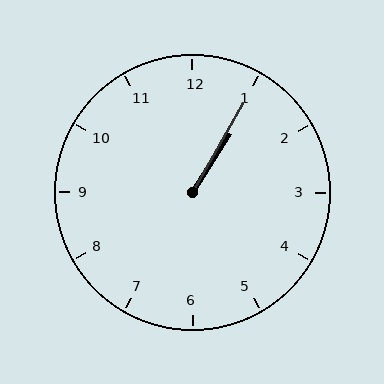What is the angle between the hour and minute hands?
Approximately 2 degrees.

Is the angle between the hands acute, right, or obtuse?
It is acute.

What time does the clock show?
1:05.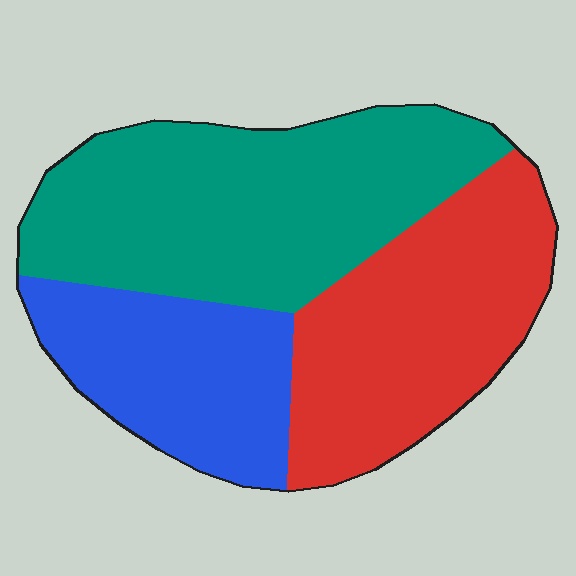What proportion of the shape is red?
Red covers 33% of the shape.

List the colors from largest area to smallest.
From largest to smallest: teal, red, blue.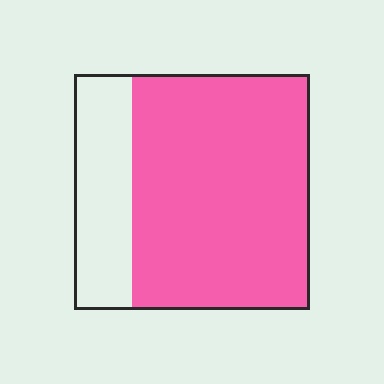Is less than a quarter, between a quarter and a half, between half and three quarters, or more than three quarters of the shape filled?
More than three quarters.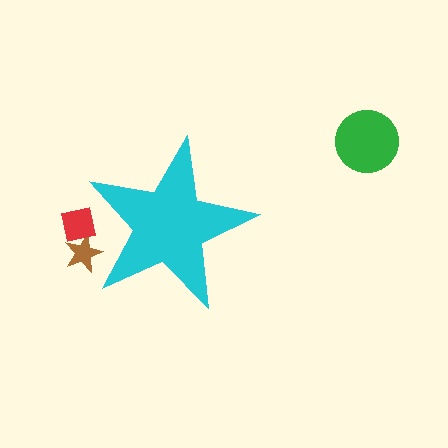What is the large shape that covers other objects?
A cyan star.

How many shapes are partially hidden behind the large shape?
2 shapes are partially hidden.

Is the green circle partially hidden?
No, the green circle is fully visible.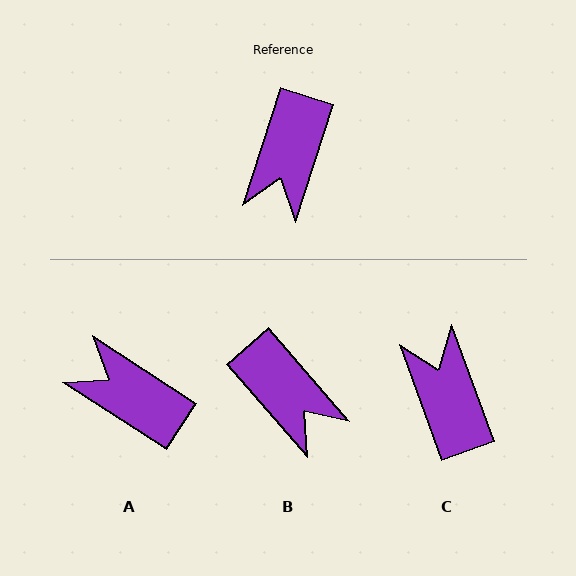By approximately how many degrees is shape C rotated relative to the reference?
Approximately 142 degrees clockwise.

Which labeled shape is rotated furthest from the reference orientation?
C, about 142 degrees away.